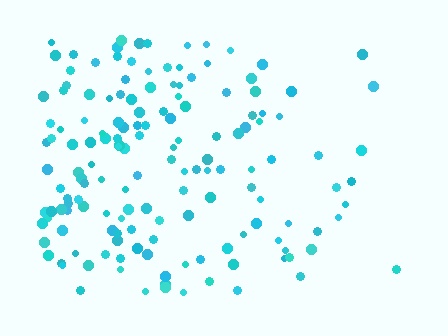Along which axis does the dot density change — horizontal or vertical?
Horizontal.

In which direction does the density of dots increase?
From right to left, with the left side densest.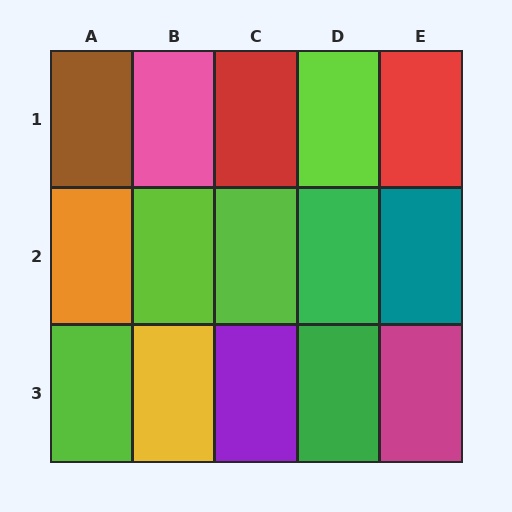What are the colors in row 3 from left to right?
Lime, yellow, purple, green, magenta.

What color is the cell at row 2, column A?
Orange.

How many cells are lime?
4 cells are lime.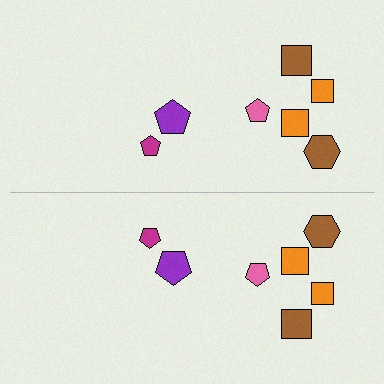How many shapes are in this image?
There are 14 shapes in this image.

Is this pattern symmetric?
Yes, this pattern has bilateral (reflection) symmetry.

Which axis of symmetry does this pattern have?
The pattern has a horizontal axis of symmetry running through the center of the image.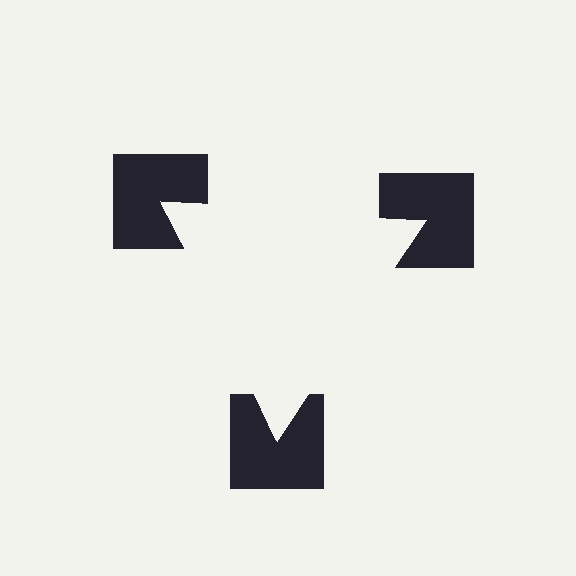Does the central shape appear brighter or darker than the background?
It typically appears slightly brighter than the background, even though no actual brightness change is drawn.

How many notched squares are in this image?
There are 3 — one at each vertex of the illusory triangle.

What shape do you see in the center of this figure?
An illusory triangle — its edges are inferred from the aligned wedge cuts in the notched squares, not physically drawn.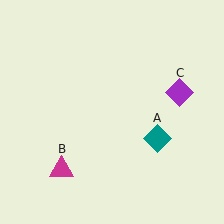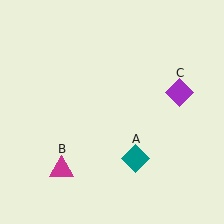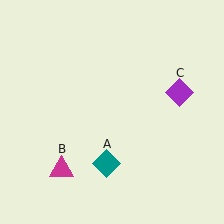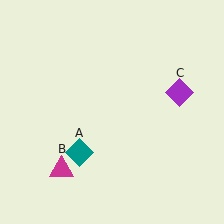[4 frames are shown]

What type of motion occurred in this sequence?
The teal diamond (object A) rotated clockwise around the center of the scene.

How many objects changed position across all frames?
1 object changed position: teal diamond (object A).